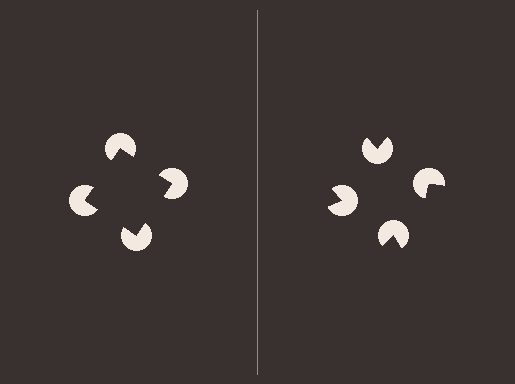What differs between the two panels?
The pac-man discs are positioned identically on both sides; only the wedge orientations differ. On the left they align to a square; on the right they are misaligned.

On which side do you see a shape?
An illusory square appears on the left side. On the right side the wedge cuts are rotated, so no coherent shape forms.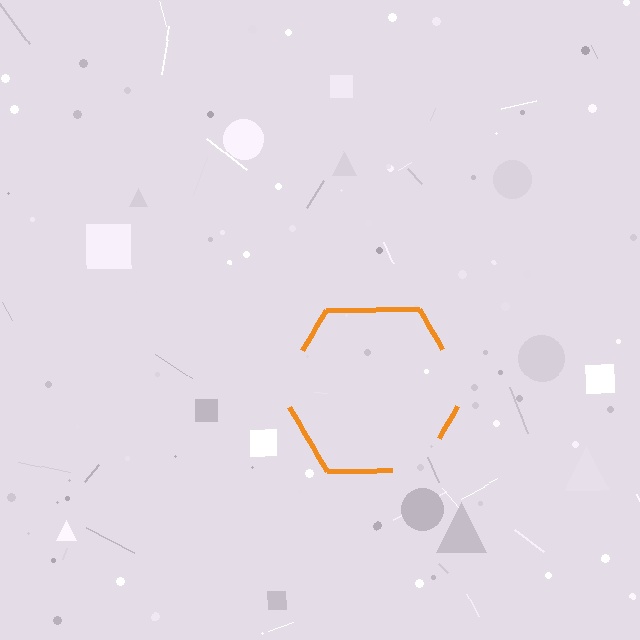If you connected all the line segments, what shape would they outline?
They would outline a hexagon.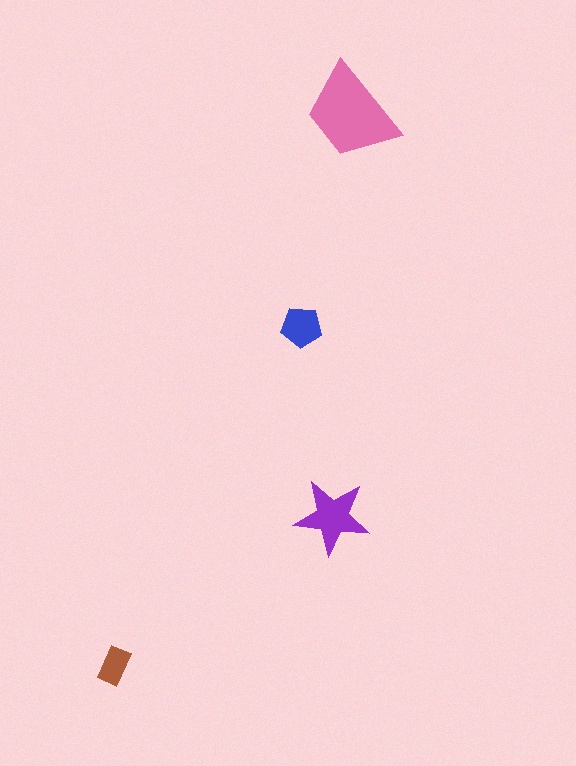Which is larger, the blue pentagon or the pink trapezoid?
The pink trapezoid.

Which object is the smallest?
The brown rectangle.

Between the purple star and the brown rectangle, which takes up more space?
The purple star.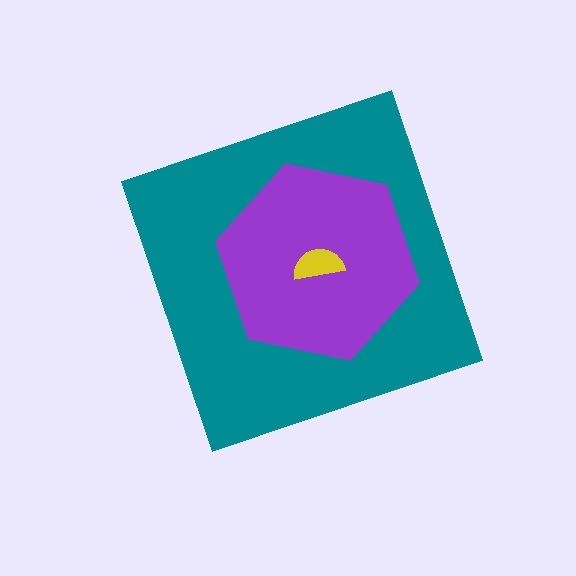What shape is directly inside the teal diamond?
The purple hexagon.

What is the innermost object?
The yellow semicircle.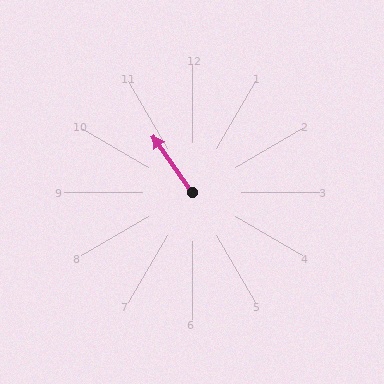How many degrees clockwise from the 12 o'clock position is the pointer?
Approximately 325 degrees.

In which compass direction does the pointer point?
Northwest.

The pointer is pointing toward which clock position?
Roughly 11 o'clock.